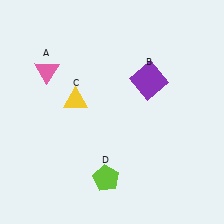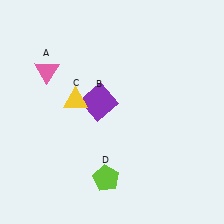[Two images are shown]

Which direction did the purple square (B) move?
The purple square (B) moved left.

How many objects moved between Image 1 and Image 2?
1 object moved between the two images.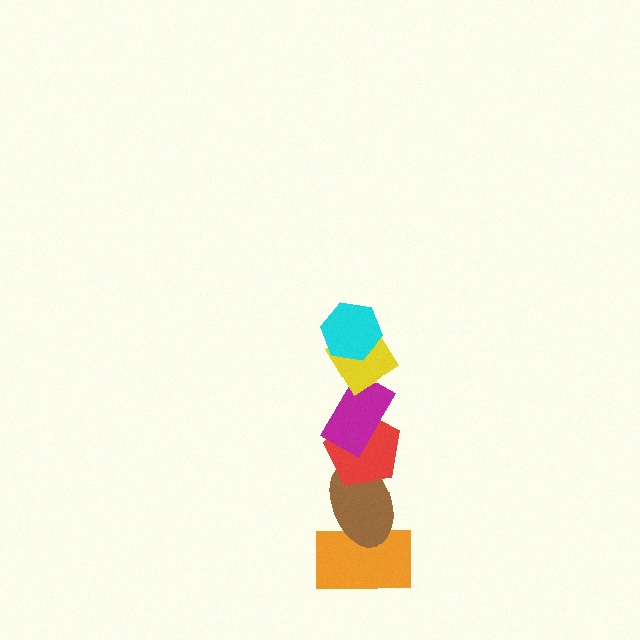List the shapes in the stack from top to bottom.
From top to bottom: the cyan hexagon, the yellow diamond, the magenta rectangle, the red pentagon, the brown ellipse, the orange rectangle.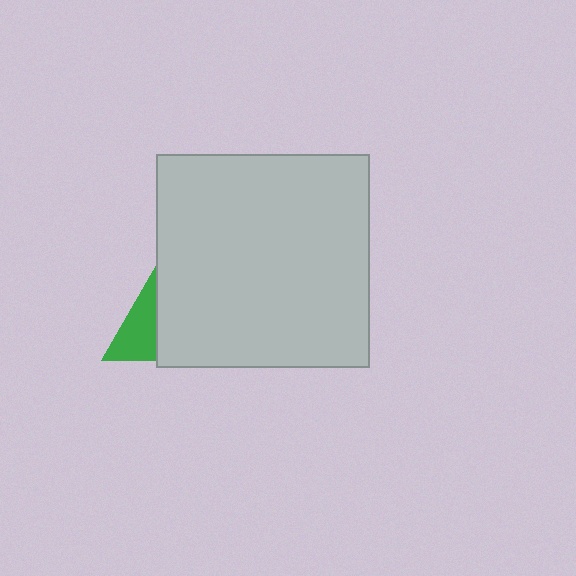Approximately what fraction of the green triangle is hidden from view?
Roughly 59% of the green triangle is hidden behind the light gray square.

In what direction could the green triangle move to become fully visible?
The green triangle could move left. That would shift it out from behind the light gray square entirely.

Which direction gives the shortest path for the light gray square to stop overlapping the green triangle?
Moving right gives the shortest separation.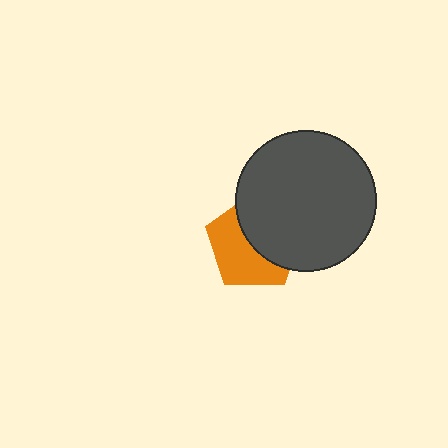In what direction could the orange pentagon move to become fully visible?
The orange pentagon could move toward the lower-left. That would shift it out from behind the dark gray circle entirely.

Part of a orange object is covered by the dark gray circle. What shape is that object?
It is a pentagon.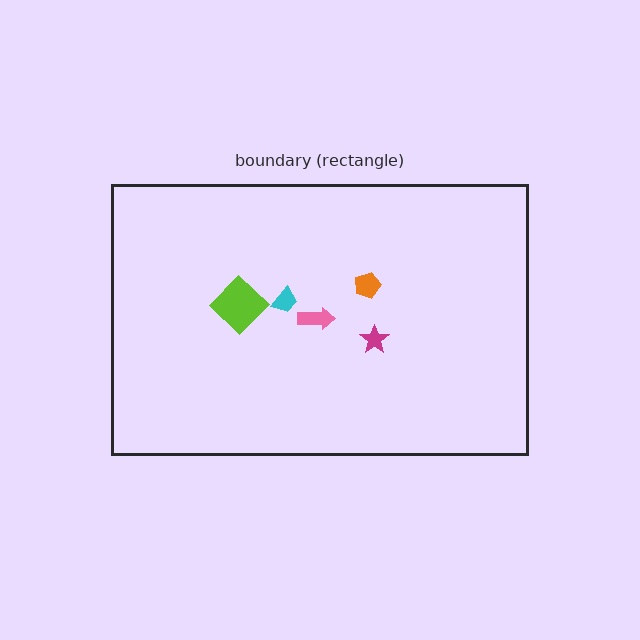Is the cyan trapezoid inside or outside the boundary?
Inside.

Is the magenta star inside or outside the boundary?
Inside.